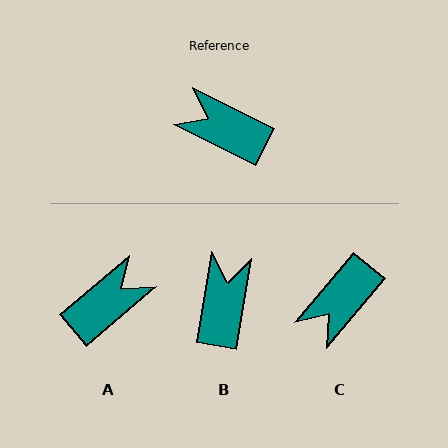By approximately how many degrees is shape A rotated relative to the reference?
Approximately 113 degrees clockwise.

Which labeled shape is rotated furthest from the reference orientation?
A, about 113 degrees away.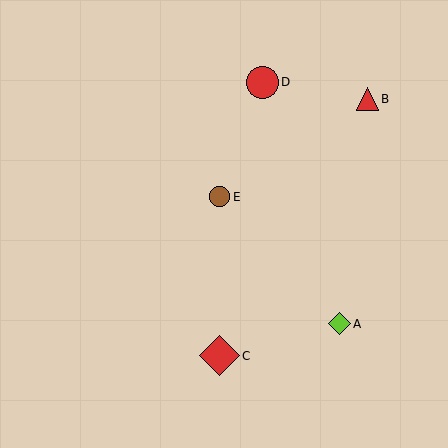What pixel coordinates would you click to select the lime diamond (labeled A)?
Click at (339, 324) to select the lime diamond A.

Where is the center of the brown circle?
The center of the brown circle is at (220, 197).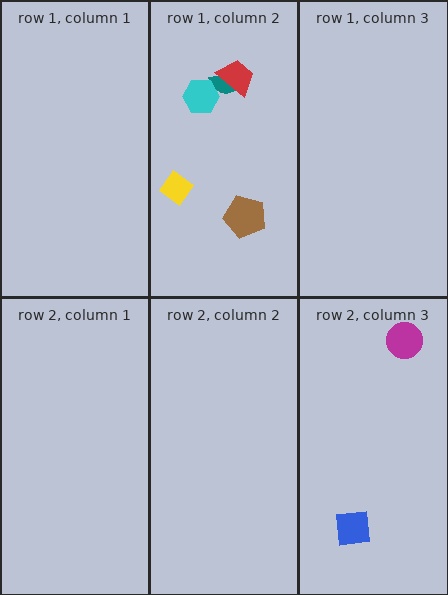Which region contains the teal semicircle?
The row 1, column 2 region.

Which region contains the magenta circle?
The row 2, column 3 region.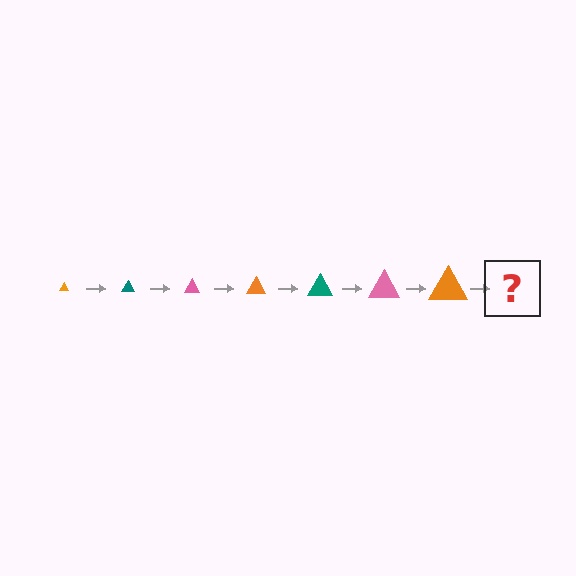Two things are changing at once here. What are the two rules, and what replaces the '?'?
The two rules are that the triangle grows larger each step and the color cycles through orange, teal, and pink. The '?' should be a teal triangle, larger than the previous one.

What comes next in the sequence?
The next element should be a teal triangle, larger than the previous one.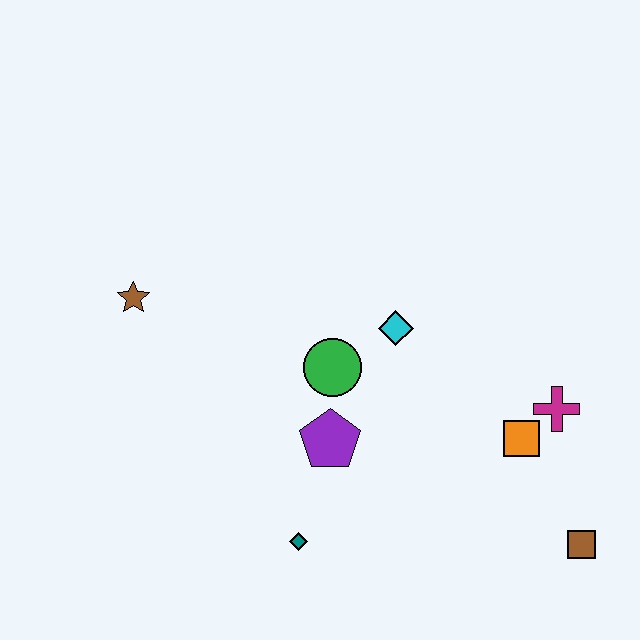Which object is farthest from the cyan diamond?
The brown square is farthest from the cyan diamond.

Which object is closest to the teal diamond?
The purple pentagon is closest to the teal diamond.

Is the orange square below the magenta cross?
Yes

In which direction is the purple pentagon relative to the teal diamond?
The purple pentagon is above the teal diamond.